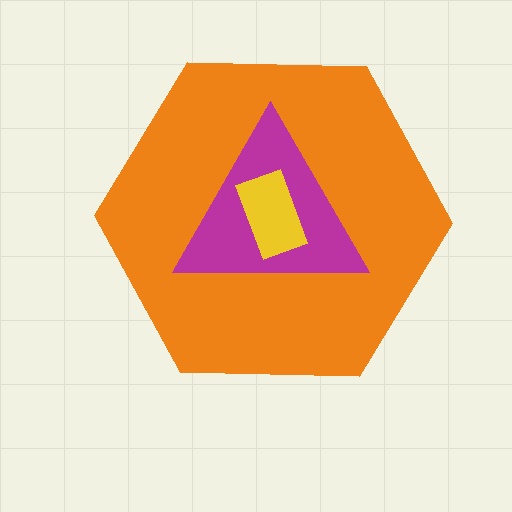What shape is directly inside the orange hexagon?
The magenta triangle.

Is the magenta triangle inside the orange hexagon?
Yes.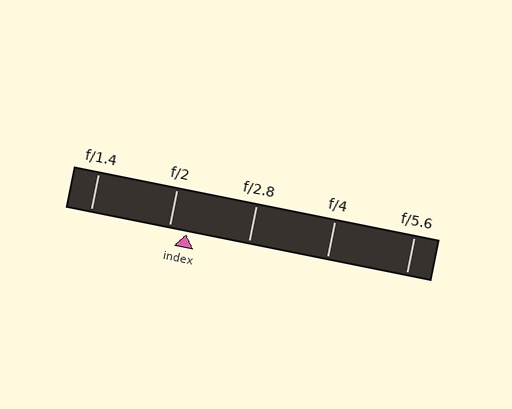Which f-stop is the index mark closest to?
The index mark is closest to f/2.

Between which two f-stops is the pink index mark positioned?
The index mark is between f/2 and f/2.8.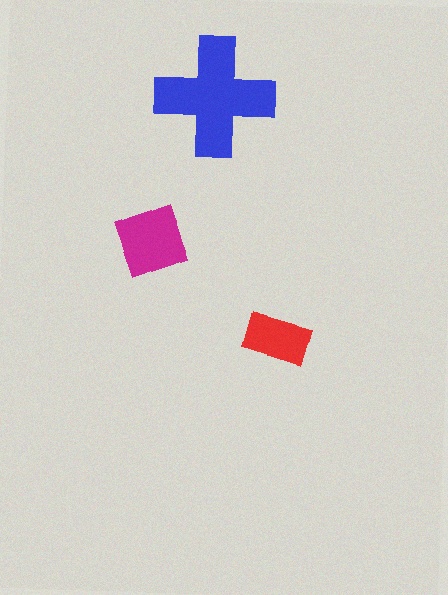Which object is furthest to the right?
The red rectangle is rightmost.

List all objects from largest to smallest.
The blue cross, the magenta diamond, the red rectangle.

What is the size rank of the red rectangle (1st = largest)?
3rd.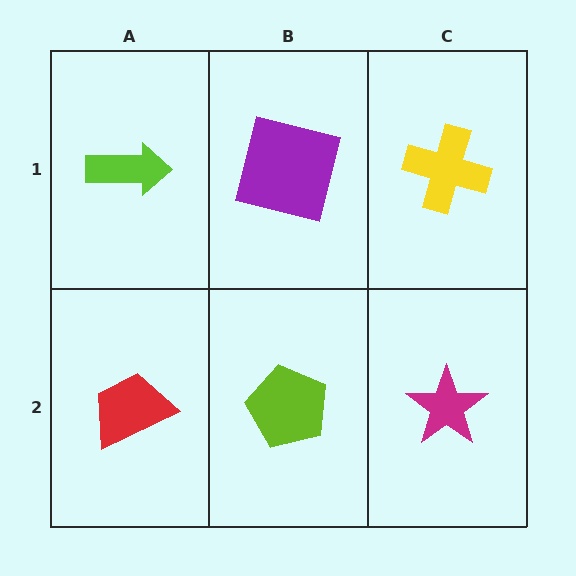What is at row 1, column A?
A lime arrow.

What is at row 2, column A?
A red trapezoid.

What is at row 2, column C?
A magenta star.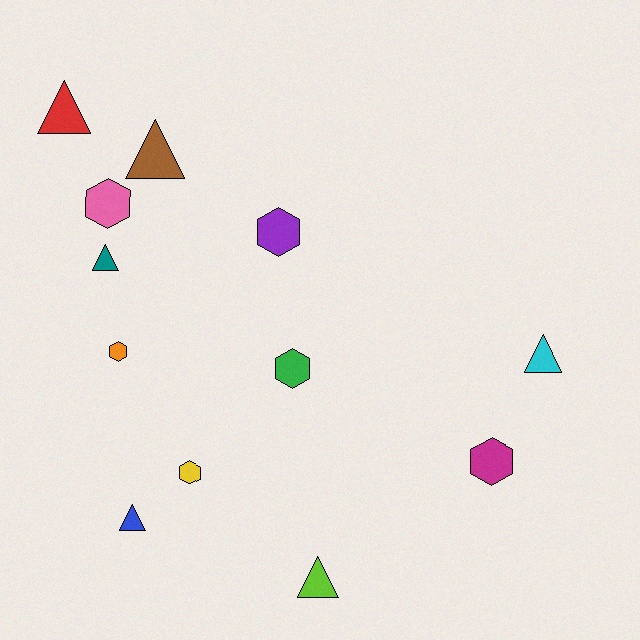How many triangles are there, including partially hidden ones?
There are 6 triangles.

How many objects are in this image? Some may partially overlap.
There are 12 objects.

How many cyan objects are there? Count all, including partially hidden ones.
There is 1 cyan object.